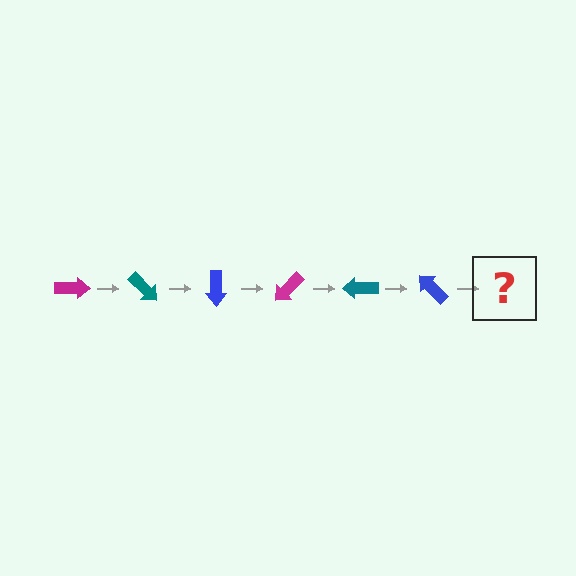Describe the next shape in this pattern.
It should be a magenta arrow, rotated 270 degrees from the start.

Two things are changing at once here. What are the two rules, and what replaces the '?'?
The two rules are that it rotates 45 degrees each step and the color cycles through magenta, teal, and blue. The '?' should be a magenta arrow, rotated 270 degrees from the start.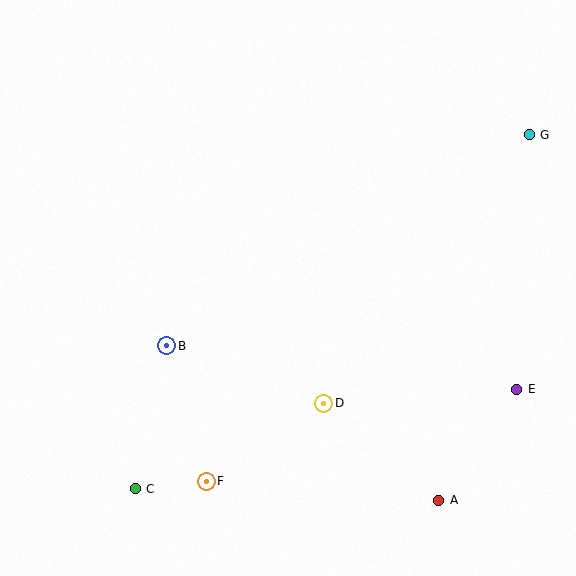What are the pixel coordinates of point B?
Point B is at (167, 346).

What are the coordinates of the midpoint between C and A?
The midpoint between C and A is at (287, 494).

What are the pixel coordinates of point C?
Point C is at (135, 489).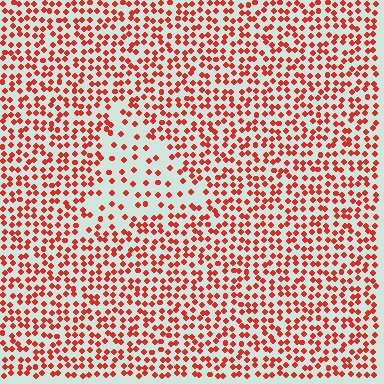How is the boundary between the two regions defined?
The boundary is defined by a change in element density (approximately 2.2x ratio). All elements are the same color, size, and shape.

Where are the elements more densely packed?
The elements are more densely packed outside the triangle boundary.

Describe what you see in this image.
The image contains small red elements arranged at two different densities. A triangle-shaped region is visible where the elements are less densely packed than the surrounding area.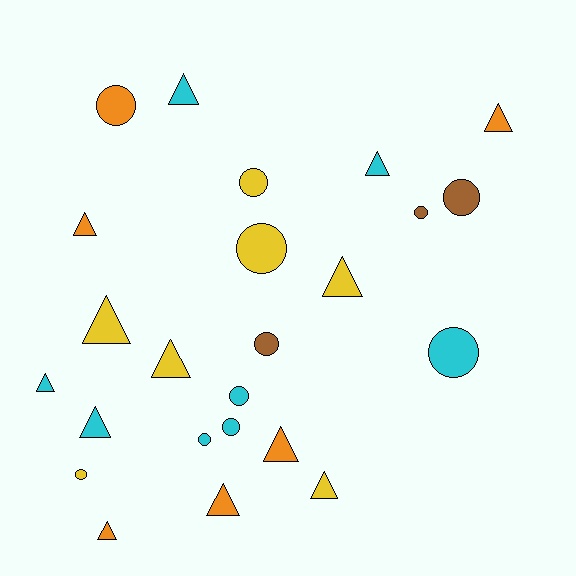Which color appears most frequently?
Cyan, with 8 objects.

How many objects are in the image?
There are 24 objects.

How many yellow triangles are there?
There are 4 yellow triangles.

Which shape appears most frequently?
Triangle, with 13 objects.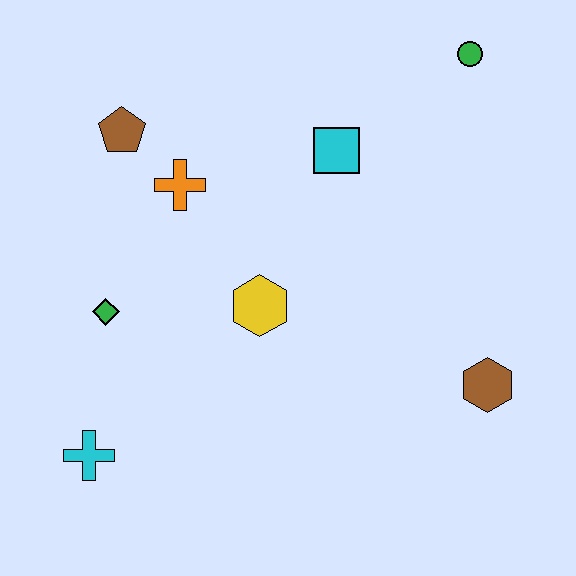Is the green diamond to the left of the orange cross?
Yes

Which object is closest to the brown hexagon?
The yellow hexagon is closest to the brown hexagon.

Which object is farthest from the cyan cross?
The green circle is farthest from the cyan cross.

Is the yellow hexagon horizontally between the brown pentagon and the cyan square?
Yes